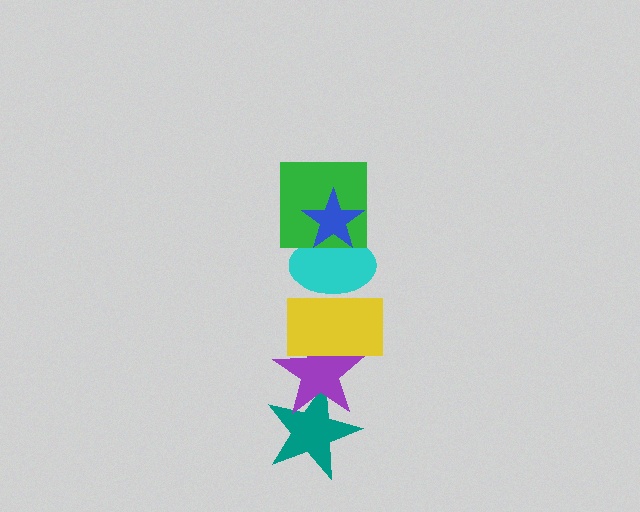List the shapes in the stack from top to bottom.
From top to bottom: the blue star, the green square, the cyan ellipse, the yellow rectangle, the purple star, the teal star.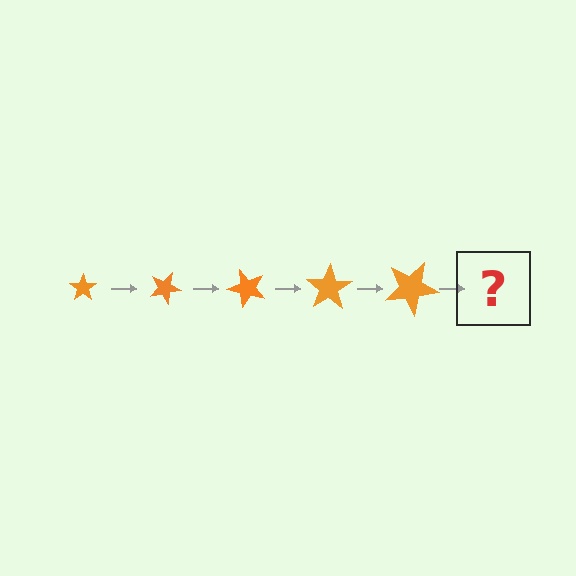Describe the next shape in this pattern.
It should be a star, larger than the previous one and rotated 125 degrees from the start.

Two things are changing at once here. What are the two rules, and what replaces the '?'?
The two rules are that the star grows larger each step and it rotates 25 degrees each step. The '?' should be a star, larger than the previous one and rotated 125 degrees from the start.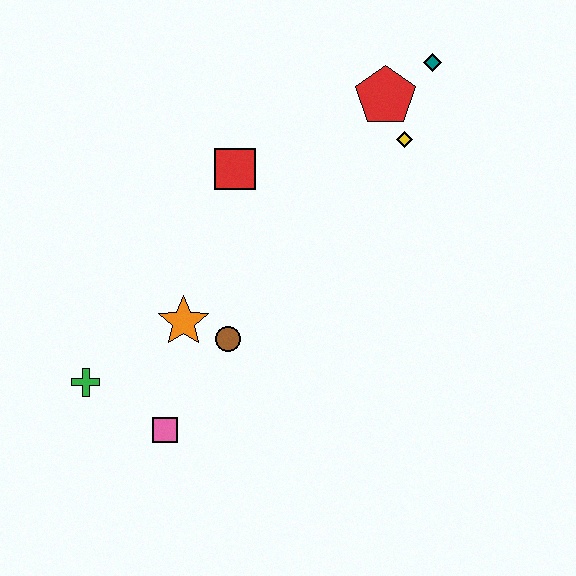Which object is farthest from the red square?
The pink square is farthest from the red square.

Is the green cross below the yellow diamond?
Yes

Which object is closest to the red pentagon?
The yellow diamond is closest to the red pentagon.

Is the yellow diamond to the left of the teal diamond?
Yes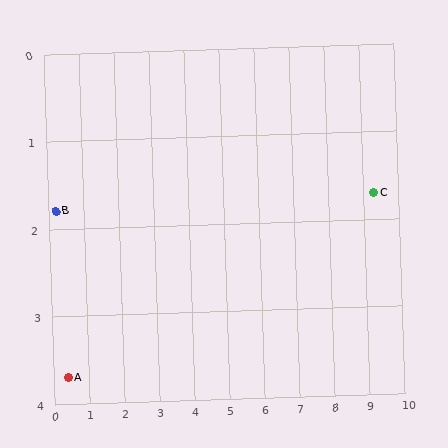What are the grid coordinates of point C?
Point C is at approximately (9.3, 1.7).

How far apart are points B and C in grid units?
Points B and C are about 9.1 grid units apart.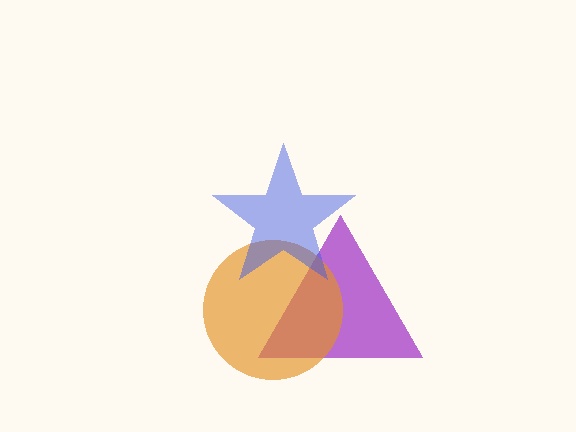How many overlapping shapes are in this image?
There are 3 overlapping shapes in the image.